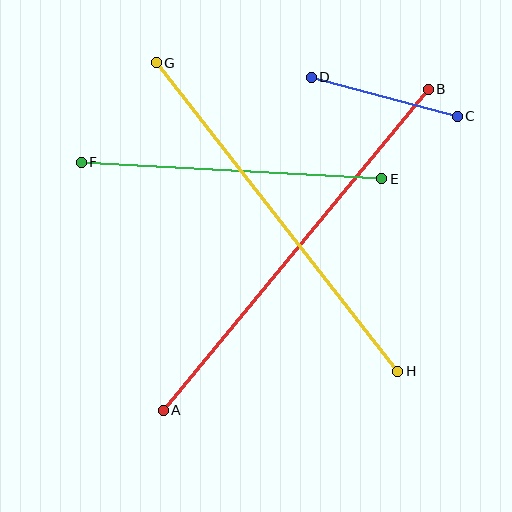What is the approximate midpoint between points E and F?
The midpoint is at approximately (231, 171) pixels.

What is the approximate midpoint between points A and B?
The midpoint is at approximately (296, 250) pixels.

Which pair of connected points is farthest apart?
Points A and B are farthest apart.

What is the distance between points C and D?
The distance is approximately 151 pixels.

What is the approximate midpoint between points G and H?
The midpoint is at approximately (277, 217) pixels.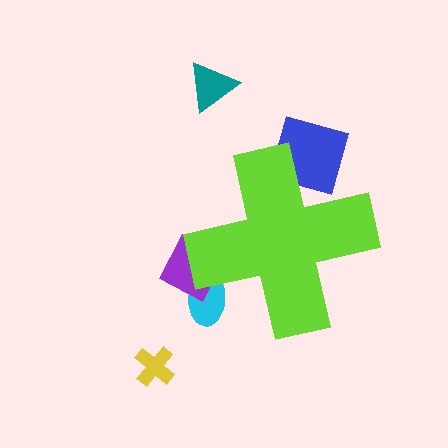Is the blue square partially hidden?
Yes, the blue square is partially hidden behind the lime cross.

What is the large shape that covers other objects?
A lime cross.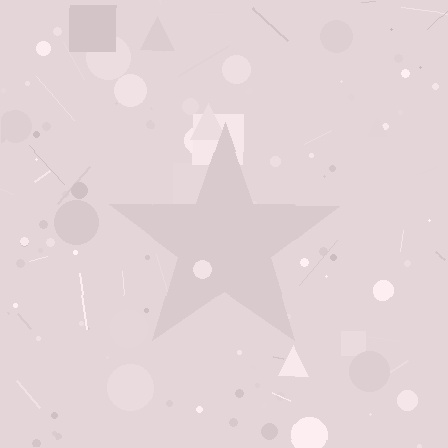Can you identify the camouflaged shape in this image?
The camouflaged shape is a star.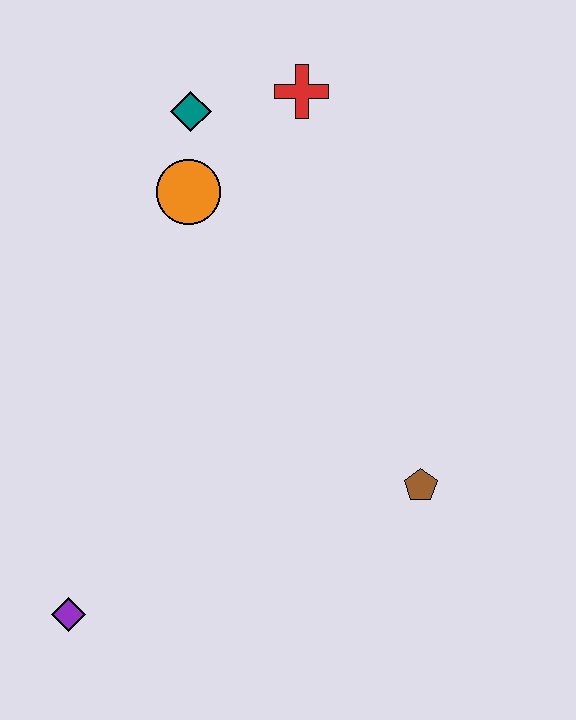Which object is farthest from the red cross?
The purple diamond is farthest from the red cross.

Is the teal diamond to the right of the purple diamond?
Yes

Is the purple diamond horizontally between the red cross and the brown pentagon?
No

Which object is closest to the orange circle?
The teal diamond is closest to the orange circle.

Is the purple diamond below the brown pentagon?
Yes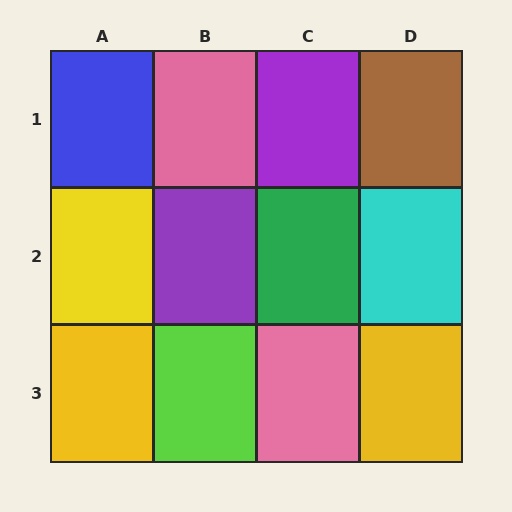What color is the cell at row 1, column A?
Blue.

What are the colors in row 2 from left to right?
Yellow, purple, green, cyan.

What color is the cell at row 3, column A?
Yellow.